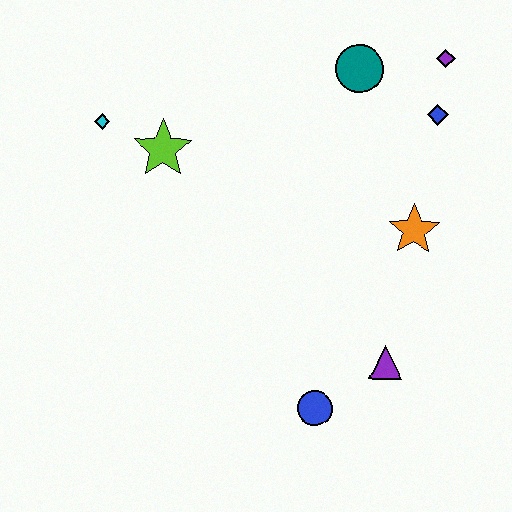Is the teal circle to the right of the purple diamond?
No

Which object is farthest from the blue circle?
The purple diamond is farthest from the blue circle.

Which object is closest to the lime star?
The cyan diamond is closest to the lime star.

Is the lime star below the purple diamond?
Yes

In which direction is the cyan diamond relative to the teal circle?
The cyan diamond is to the left of the teal circle.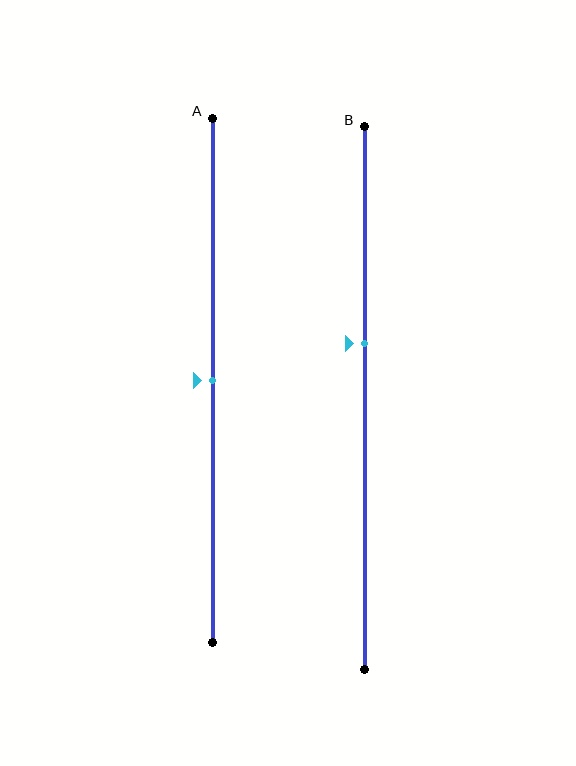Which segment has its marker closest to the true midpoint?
Segment A has its marker closest to the true midpoint.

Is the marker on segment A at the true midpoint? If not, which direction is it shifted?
Yes, the marker on segment A is at the true midpoint.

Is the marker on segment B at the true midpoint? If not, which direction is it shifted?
No, the marker on segment B is shifted upward by about 10% of the segment length.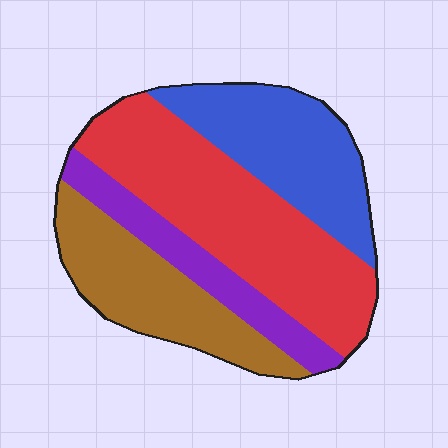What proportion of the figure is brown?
Brown covers 23% of the figure.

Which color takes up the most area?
Red, at roughly 40%.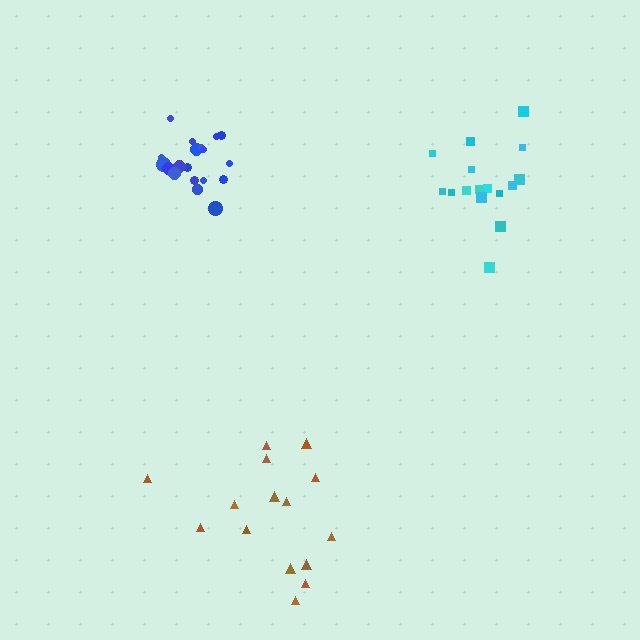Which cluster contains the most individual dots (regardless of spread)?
Blue (19).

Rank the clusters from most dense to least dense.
blue, cyan, brown.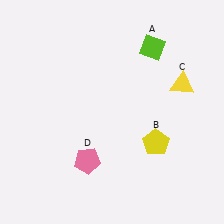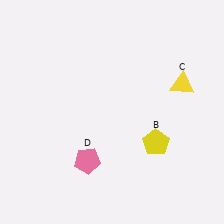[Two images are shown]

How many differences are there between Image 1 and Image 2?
There is 1 difference between the two images.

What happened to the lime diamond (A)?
The lime diamond (A) was removed in Image 2. It was in the top-right area of Image 1.